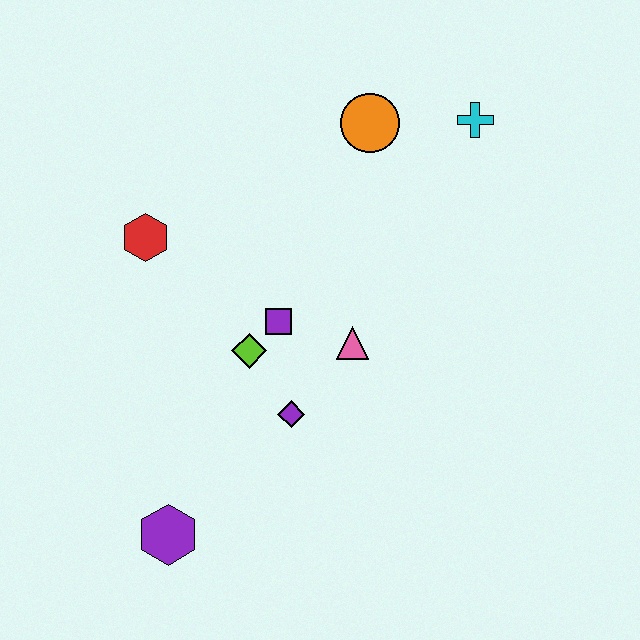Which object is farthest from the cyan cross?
The purple hexagon is farthest from the cyan cross.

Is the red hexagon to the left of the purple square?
Yes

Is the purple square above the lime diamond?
Yes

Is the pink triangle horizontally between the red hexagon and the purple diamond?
No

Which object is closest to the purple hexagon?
The purple diamond is closest to the purple hexagon.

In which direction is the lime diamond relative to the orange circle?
The lime diamond is below the orange circle.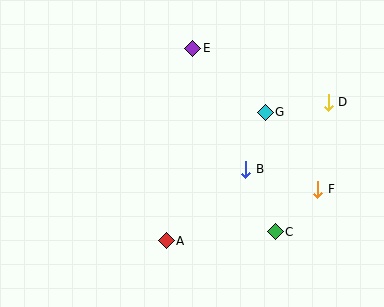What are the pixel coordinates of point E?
Point E is at (193, 48).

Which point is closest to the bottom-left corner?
Point A is closest to the bottom-left corner.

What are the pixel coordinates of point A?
Point A is at (166, 241).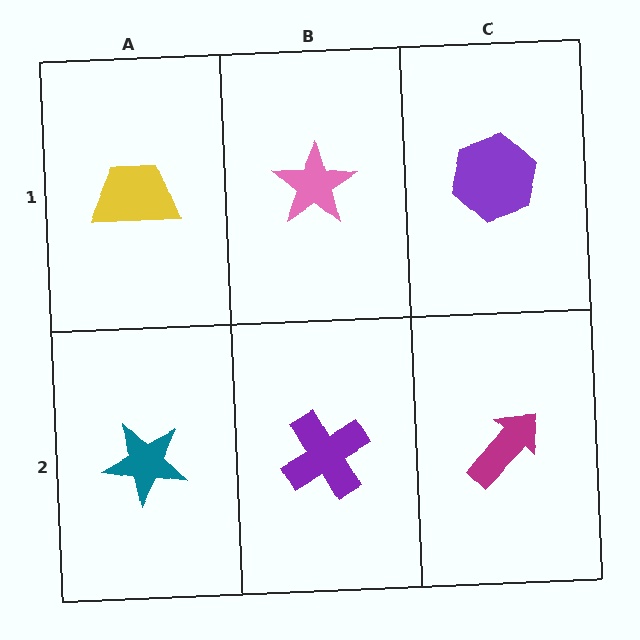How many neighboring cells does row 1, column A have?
2.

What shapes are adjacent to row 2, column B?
A pink star (row 1, column B), a teal star (row 2, column A), a magenta arrow (row 2, column C).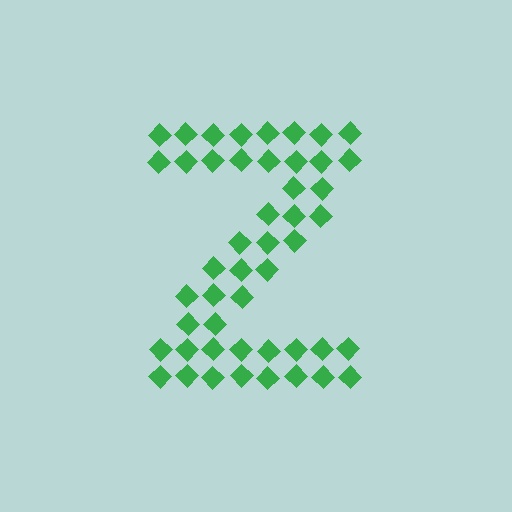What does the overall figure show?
The overall figure shows the letter Z.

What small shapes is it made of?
It is made of small diamonds.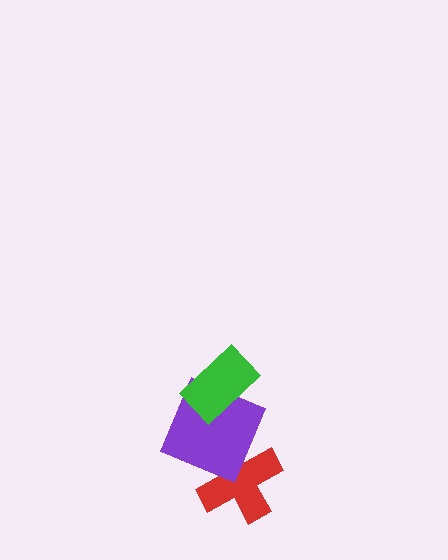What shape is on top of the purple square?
The green rectangle is on top of the purple square.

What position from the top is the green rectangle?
The green rectangle is 1st from the top.